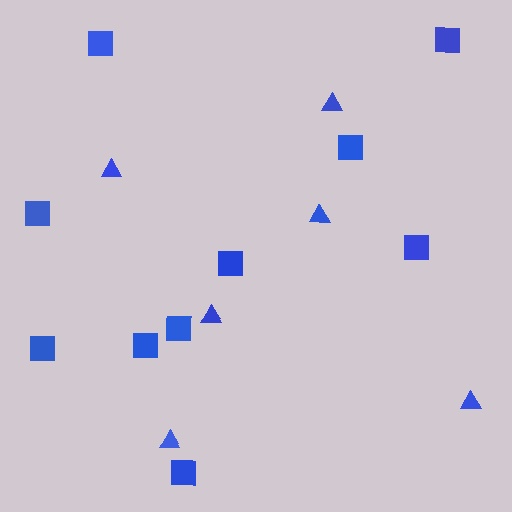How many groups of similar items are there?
There are 2 groups: one group of triangles (6) and one group of squares (10).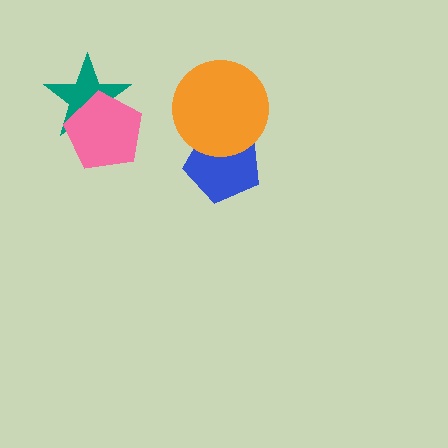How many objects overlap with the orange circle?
1 object overlaps with the orange circle.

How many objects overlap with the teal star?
1 object overlaps with the teal star.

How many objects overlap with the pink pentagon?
1 object overlaps with the pink pentagon.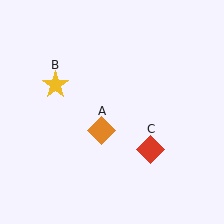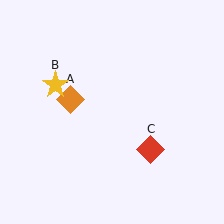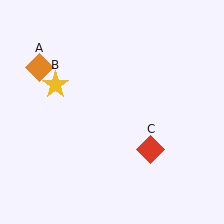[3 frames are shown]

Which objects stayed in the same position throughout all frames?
Yellow star (object B) and red diamond (object C) remained stationary.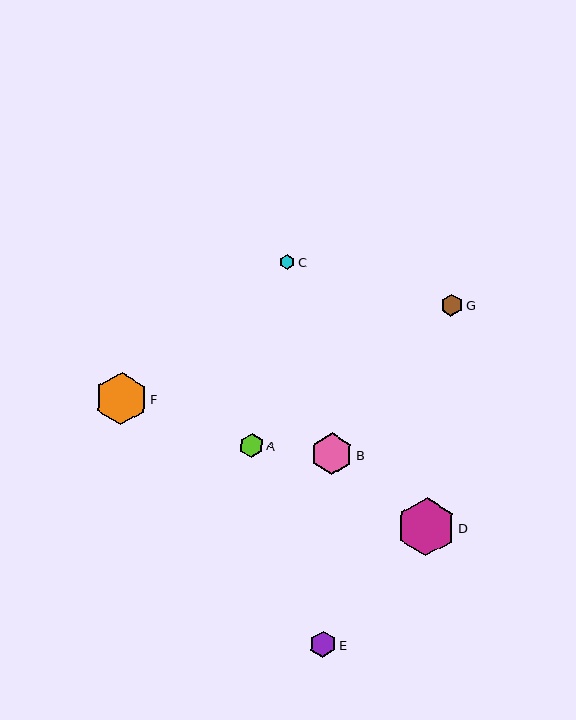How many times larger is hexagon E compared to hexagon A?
Hexagon E is approximately 1.1 times the size of hexagon A.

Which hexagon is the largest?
Hexagon D is the largest with a size of approximately 58 pixels.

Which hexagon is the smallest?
Hexagon C is the smallest with a size of approximately 15 pixels.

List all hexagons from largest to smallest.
From largest to smallest: D, F, B, E, A, G, C.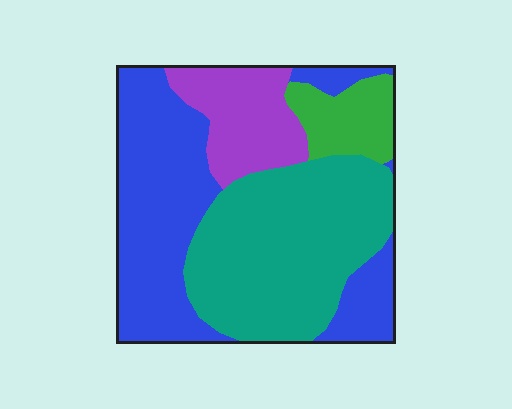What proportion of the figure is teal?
Teal covers 38% of the figure.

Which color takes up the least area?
Green, at roughly 10%.